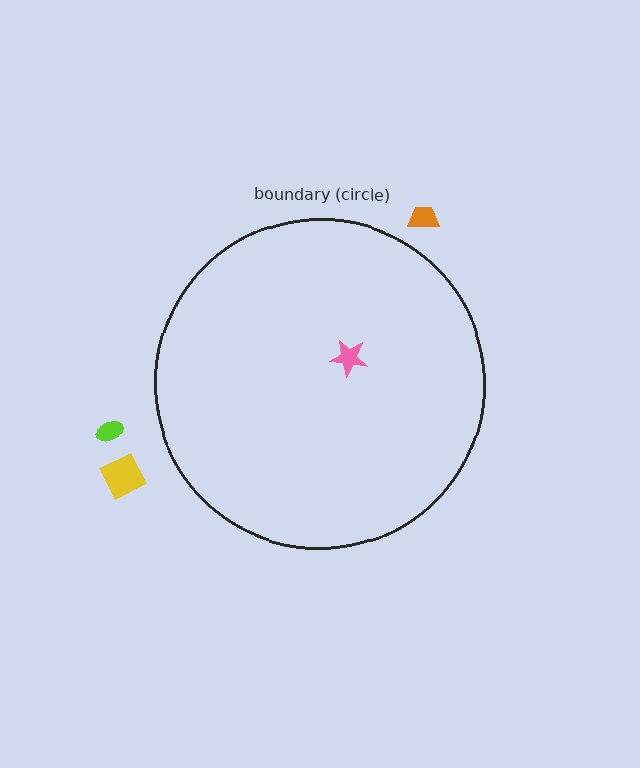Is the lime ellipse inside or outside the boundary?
Outside.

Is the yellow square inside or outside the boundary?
Outside.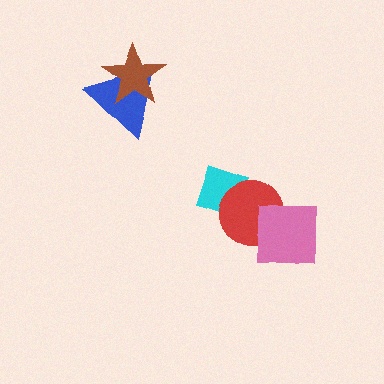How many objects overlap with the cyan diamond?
1 object overlaps with the cyan diamond.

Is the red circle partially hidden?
Yes, it is partially covered by another shape.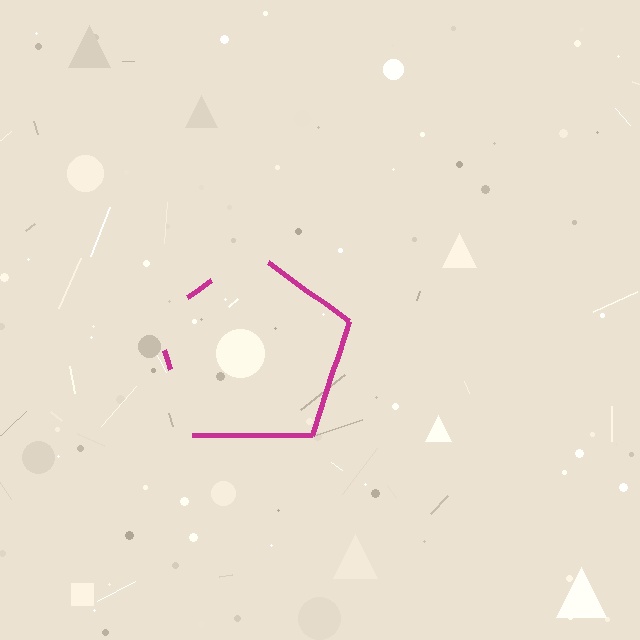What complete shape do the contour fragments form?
The contour fragments form a pentagon.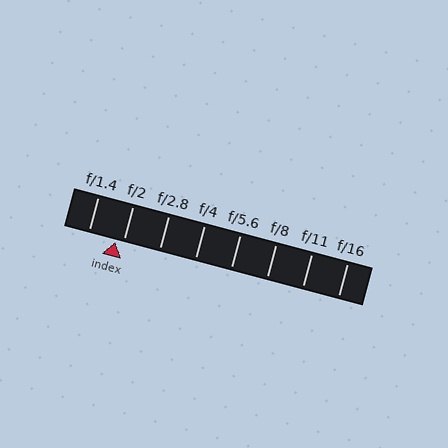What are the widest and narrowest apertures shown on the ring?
The widest aperture shown is f/1.4 and the narrowest is f/16.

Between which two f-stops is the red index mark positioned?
The index mark is between f/1.4 and f/2.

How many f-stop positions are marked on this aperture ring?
There are 8 f-stop positions marked.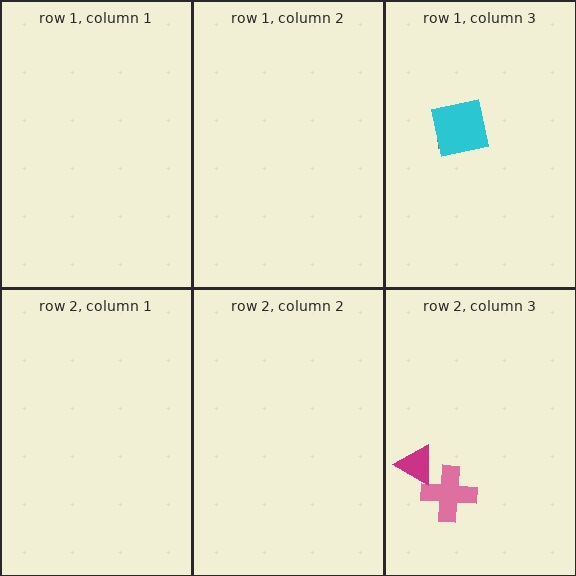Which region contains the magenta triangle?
The row 2, column 3 region.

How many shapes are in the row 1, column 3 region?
2.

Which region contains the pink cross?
The row 2, column 3 region.